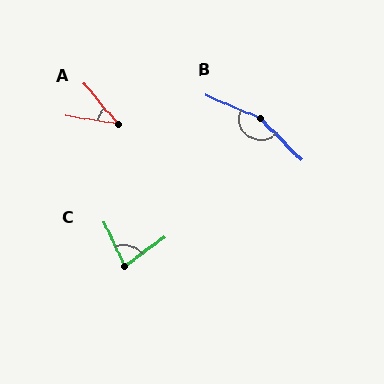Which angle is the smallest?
A, at approximately 41 degrees.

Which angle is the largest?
B, at approximately 158 degrees.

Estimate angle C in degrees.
Approximately 79 degrees.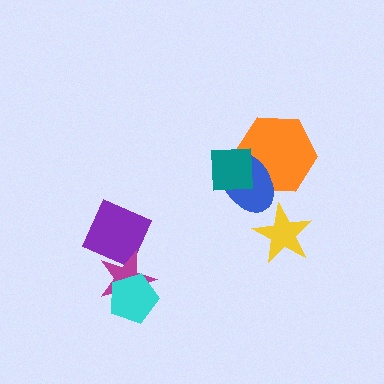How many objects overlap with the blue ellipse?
2 objects overlap with the blue ellipse.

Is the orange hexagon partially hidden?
Yes, it is partially covered by another shape.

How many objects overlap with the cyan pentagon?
1 object overlaps with the cyan pentagon.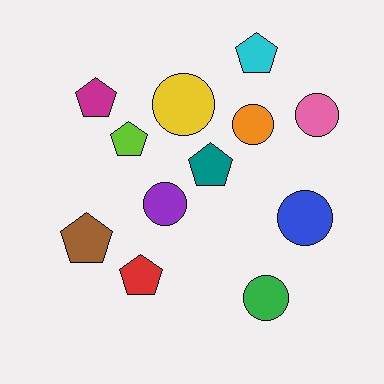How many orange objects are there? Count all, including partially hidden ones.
There is 1 orange object.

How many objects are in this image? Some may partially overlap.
There are 12 objects.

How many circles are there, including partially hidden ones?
There are 6 circles.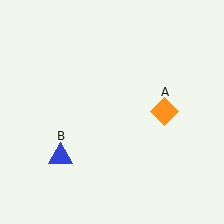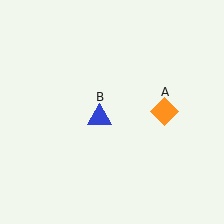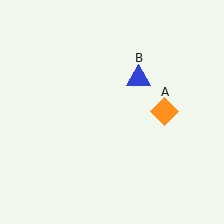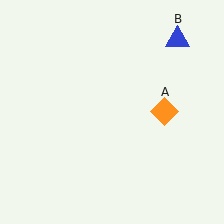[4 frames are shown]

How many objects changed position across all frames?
1 object changed position: blue triangle (object B).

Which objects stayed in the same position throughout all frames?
Orange diamond (object A) remained stationary.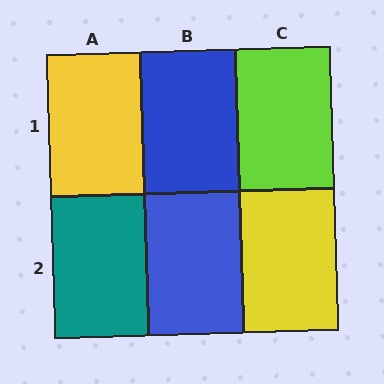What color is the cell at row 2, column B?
Blue.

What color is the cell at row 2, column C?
Yellow.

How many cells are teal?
1 cell is teal.